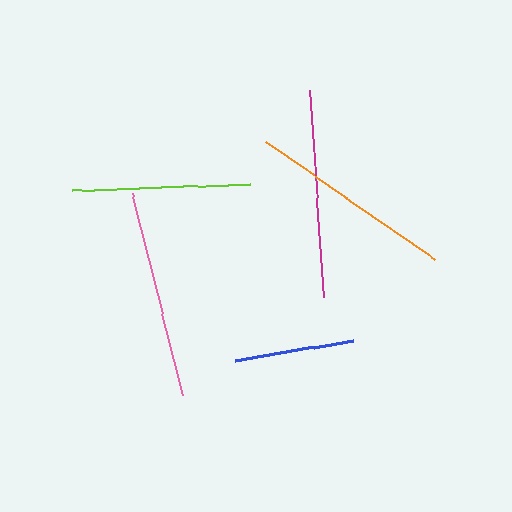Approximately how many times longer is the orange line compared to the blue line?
The orange line is approximately 1.7 times the length of the blue line.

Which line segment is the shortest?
The blue line is the shortest at approximately 120 pixels.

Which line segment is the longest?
The pink line is the longest at approximately 208 pixels.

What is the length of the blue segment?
The blue segment is approximately 120 pixels long.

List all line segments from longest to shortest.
From longest to shortest: pink, magenta, orange, lime, blue.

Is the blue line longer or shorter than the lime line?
The lime line is longer than the blue line.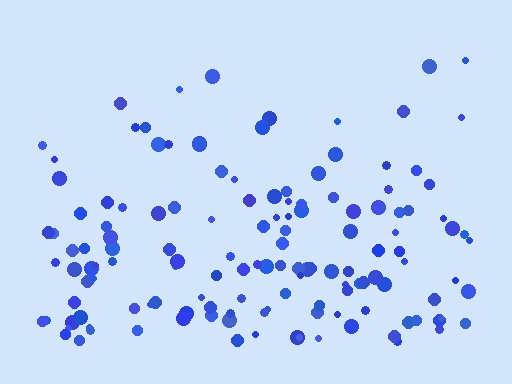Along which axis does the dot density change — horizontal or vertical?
Vertical.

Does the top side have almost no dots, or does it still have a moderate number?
Still a moderate number, just noticeably fewer than the bottom.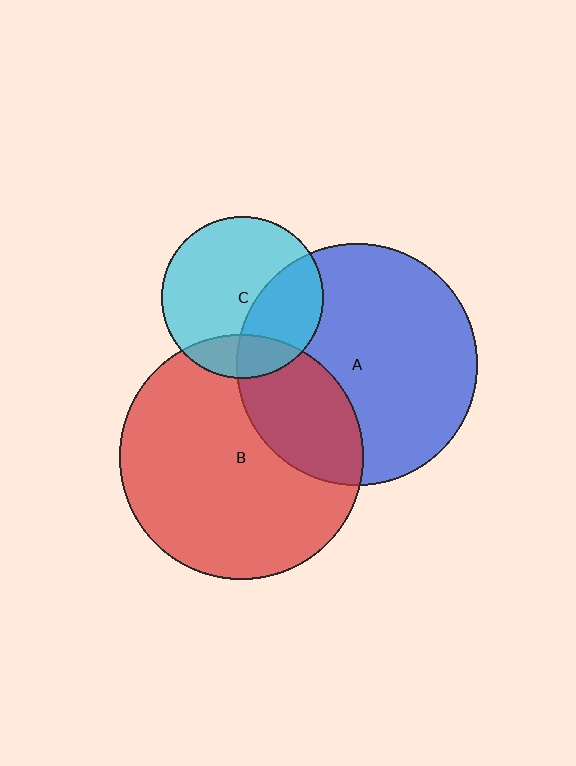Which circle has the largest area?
Circle B (red).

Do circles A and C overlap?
Yes.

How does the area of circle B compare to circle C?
Approximately 2.3 times.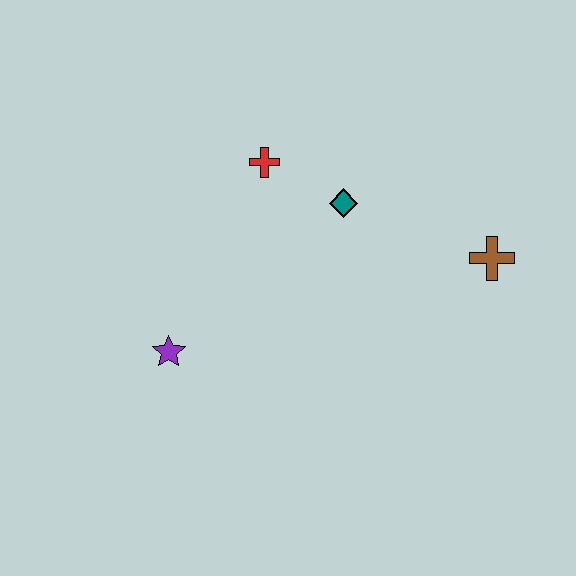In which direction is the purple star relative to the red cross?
The purple star is below the red cross.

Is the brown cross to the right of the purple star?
Yes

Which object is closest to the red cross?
The teal diamond is closest to the red cross.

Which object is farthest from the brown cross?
The purple star is farthest from the brown cross.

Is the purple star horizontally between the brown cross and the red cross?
No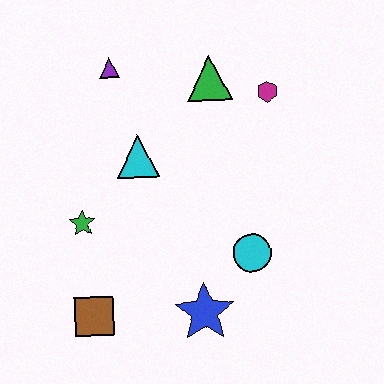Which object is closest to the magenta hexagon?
The green triangle is closest to the magenta hexagon.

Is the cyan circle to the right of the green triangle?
Yes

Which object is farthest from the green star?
The magenta hexagon is farthest from the green star.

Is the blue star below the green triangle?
Yes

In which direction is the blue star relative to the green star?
The blue star is to the right of the green star.